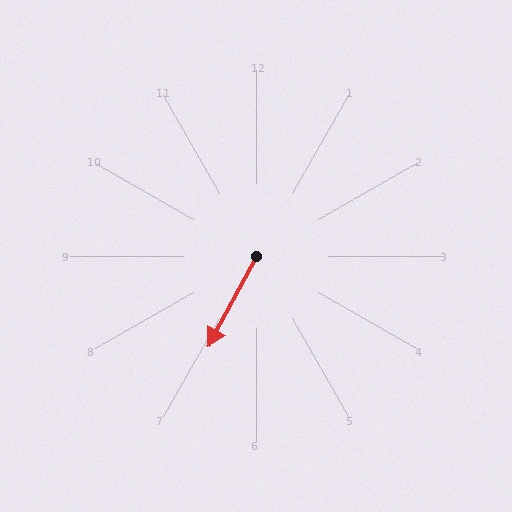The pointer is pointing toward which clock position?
Roughly 7 o'clock.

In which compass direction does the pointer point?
Southwest.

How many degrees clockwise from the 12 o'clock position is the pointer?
Approximately 208 degrees.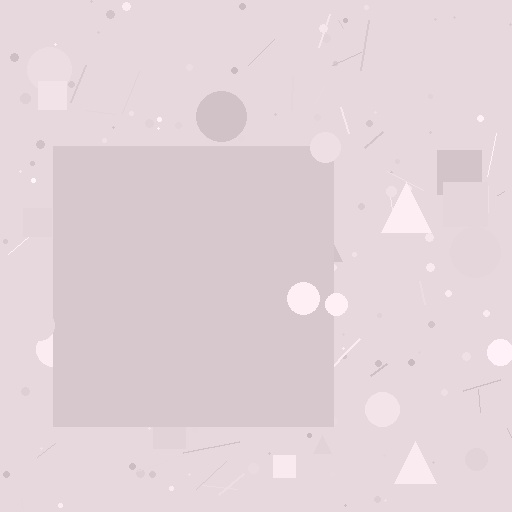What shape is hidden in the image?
A square is hidden in the image.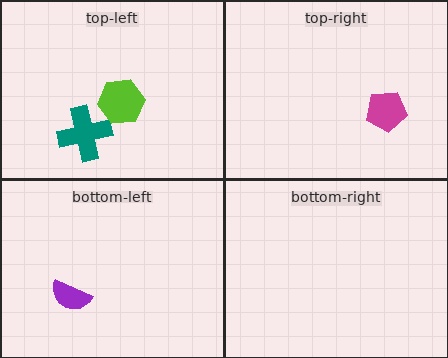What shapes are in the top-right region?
The magenta pentagon.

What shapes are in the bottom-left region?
The purple semicircle.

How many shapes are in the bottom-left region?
1.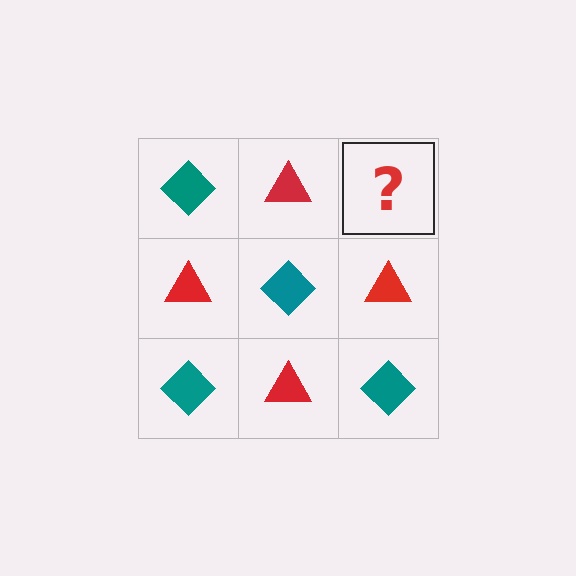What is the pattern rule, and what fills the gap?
The rule is that it alternates teal diamond and red triangle in a checkerboard pattern. The gap should be filled with a teal diamond.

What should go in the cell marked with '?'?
The missing cell should contain a teal diamond.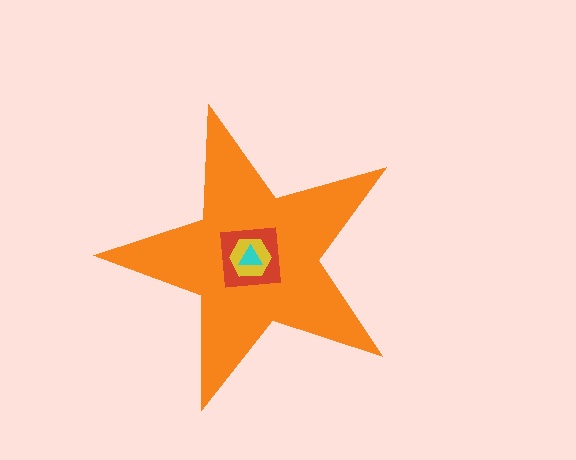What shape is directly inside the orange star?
The red square.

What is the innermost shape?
The cyan triangle.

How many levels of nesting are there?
4.